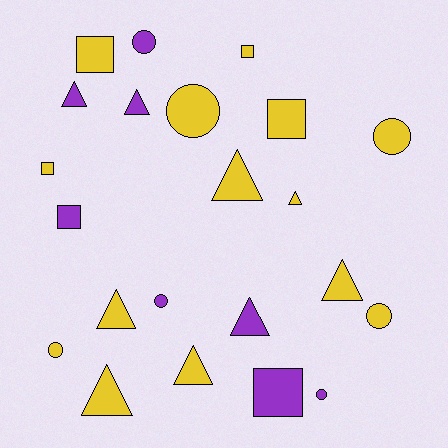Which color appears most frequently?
Yellow, with 14 objects.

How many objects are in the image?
There are 22 objects.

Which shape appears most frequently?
Triangle, with 9 objects.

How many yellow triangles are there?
There are 6 yellow triangles.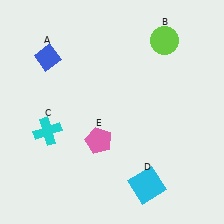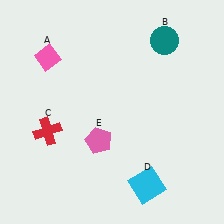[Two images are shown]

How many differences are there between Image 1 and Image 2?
There are 3 differences between the two images.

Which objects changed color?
A changed from blue to pink. B changed from lime to teal. C changed from cyan to red.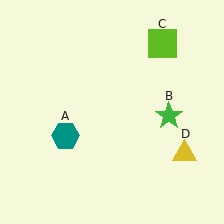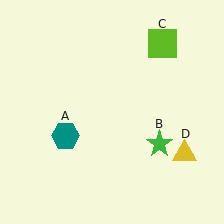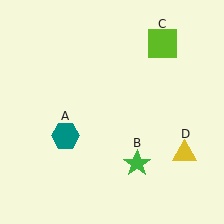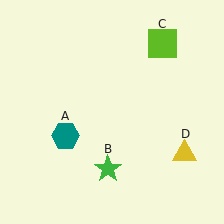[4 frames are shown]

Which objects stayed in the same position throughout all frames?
Teal hexagon (object A) and lime square (object C) and yellow triangle (object D) remained stationary.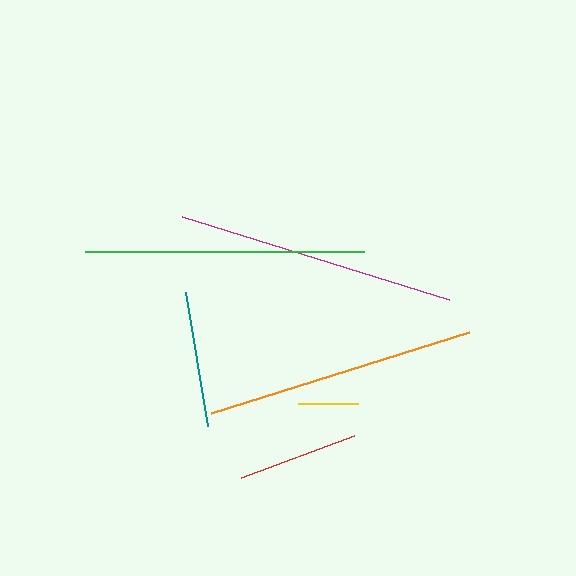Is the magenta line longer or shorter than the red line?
The magenta line is longer than the red line.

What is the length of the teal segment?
The teal segment is approximately 135 pixels long.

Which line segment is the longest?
The green line is the longest at approximately 279 pixels.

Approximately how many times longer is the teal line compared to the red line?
The teal line is approximately 1.1 times the length of the red line.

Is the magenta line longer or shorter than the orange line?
The magenta line is longer than the orange line.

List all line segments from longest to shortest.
From longest to shortest: green, magenta, orange, teal, red, yellow.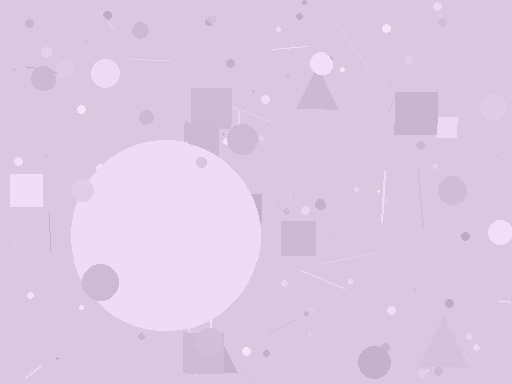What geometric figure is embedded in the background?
A circle is embedded in the background.